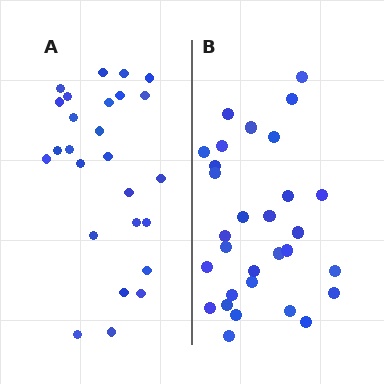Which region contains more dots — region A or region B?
Region B (the right region) has more dots.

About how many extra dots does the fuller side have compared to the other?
Region B has about 4 more dots than region A.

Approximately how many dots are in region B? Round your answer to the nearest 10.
About 30 dots.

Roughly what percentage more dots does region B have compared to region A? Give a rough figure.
About 15% more.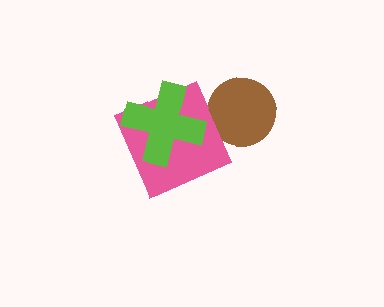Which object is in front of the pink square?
The lime cross is in front of the pink square.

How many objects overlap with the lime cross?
1 object overlaps with the lime cross.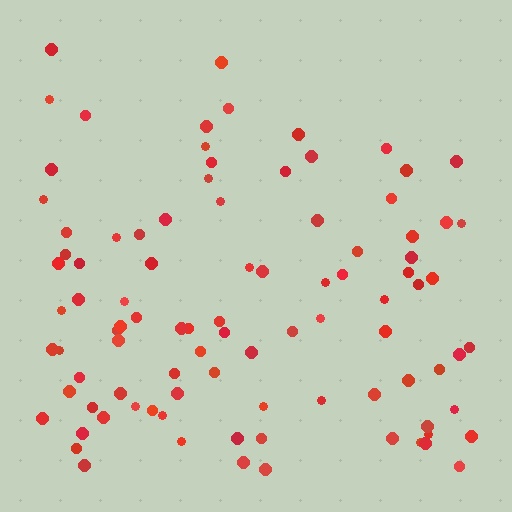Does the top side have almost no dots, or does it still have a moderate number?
Still a moderate number, just noticeably fewer than the bottom.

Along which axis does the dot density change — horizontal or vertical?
Vertical.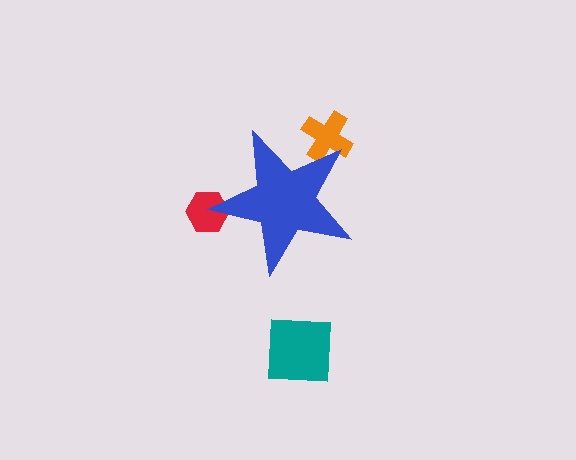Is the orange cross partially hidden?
Yes, the orange cross is partially hidden behind the blue star.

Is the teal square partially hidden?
No, the teal square is fully visible.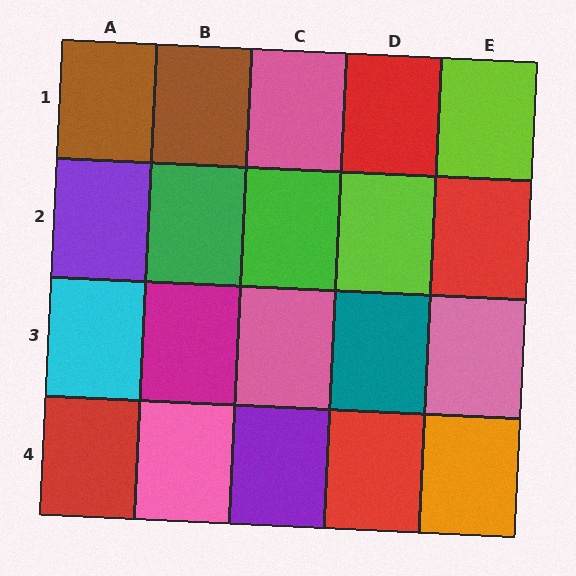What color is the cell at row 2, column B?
Green.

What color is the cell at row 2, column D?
Lime.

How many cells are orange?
1 cell is orange.